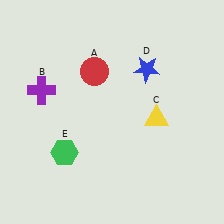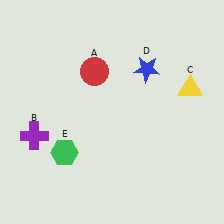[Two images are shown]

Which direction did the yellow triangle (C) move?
The yellow triangle (C) moved right.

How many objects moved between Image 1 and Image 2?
2 objects moved between the two images.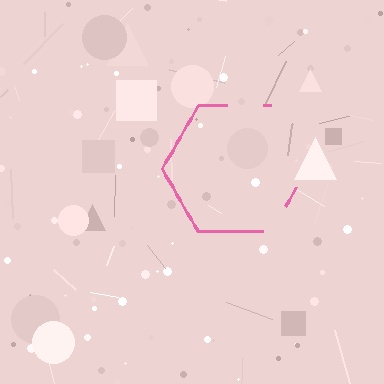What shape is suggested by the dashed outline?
The dashed outline suggests a hexagon.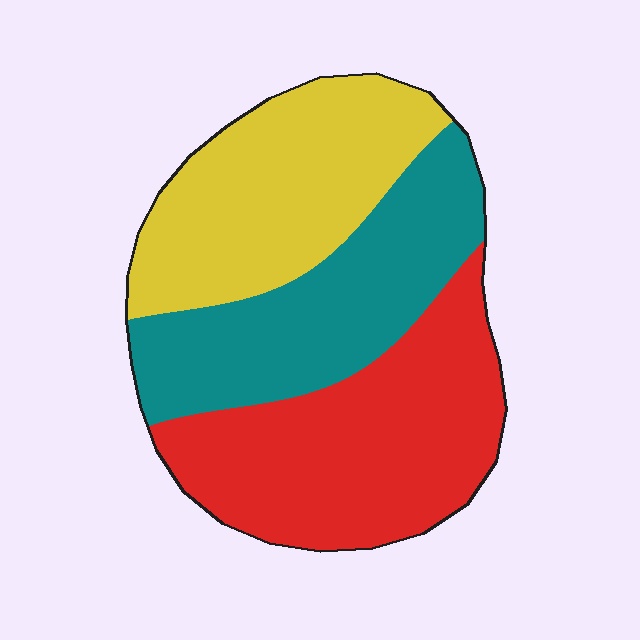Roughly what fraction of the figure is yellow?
Yellow covers 31% of the figure.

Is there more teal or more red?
Red.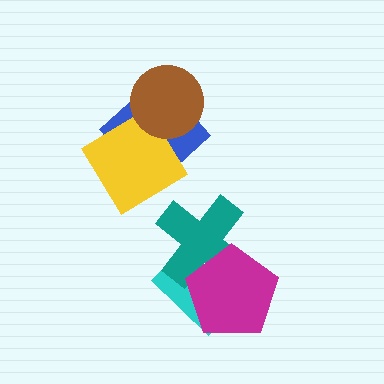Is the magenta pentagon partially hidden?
No, no other shape covers it.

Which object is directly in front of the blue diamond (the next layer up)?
The yellow diamond is directly in front of the blue diamond.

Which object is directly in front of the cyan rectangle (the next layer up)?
The teal cross is directly in front of the cyan rectangle.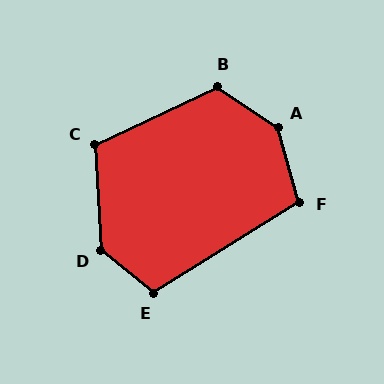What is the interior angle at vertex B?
Approximately 121 degrees (obtuse).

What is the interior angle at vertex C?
Approximately 112 degrees (obtuse).